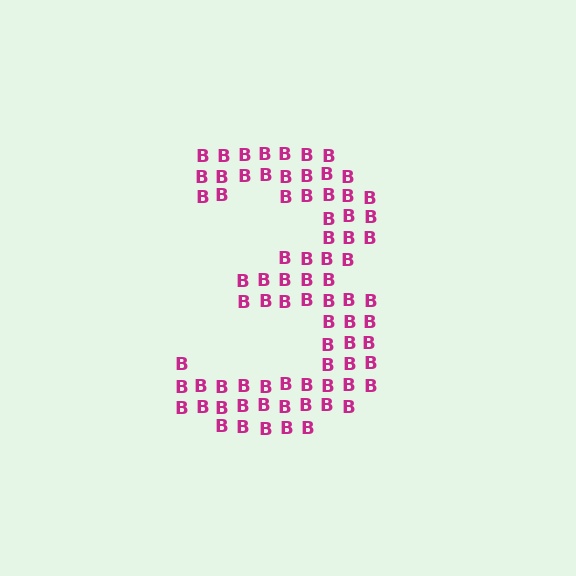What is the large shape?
The large shape is the digit 3.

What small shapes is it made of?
It is made of small letter B's.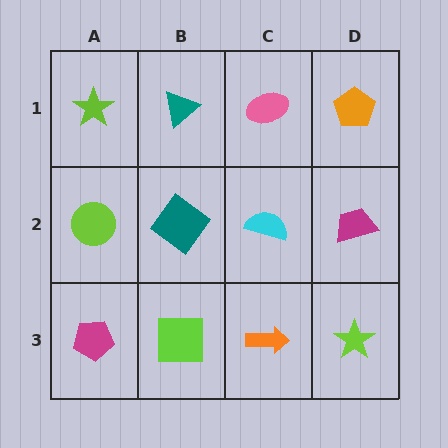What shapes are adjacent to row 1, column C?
A cyan semicircle (row 2, column C), a teal triangle (row 1, column B), an orange pentagon (row 1, column D).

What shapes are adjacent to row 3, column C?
A cyan semicircle (row 2, column C), a lime square (row 3, column B), a lime star (row 3, column D).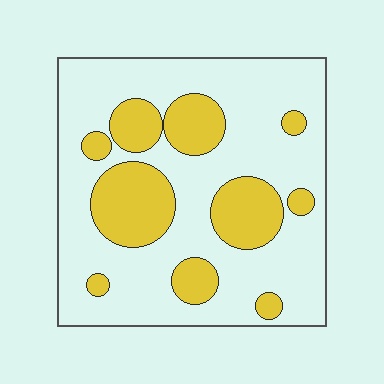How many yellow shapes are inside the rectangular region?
10.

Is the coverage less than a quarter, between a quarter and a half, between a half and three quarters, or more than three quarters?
Between a quarter and a half.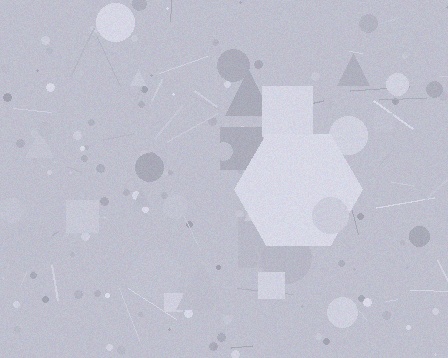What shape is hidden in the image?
A hexagon is hidden in the image.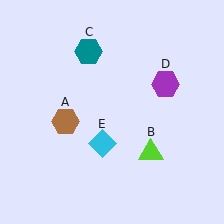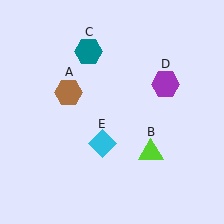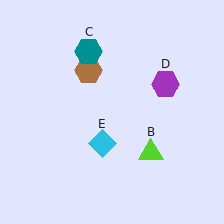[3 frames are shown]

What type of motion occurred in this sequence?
The brown hexagon (object A) rotated clockwise around the center of the scene.